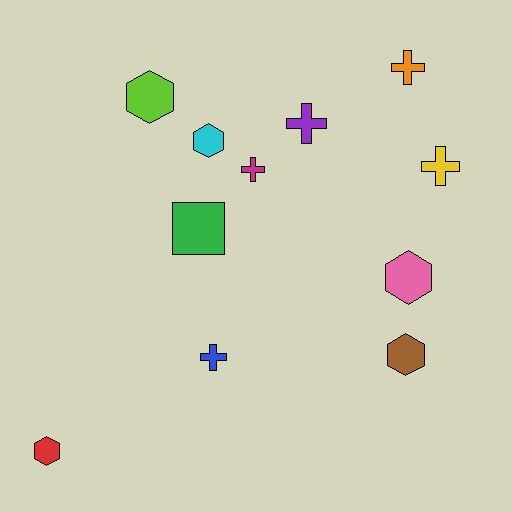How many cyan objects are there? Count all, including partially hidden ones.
There is 1 cyan object.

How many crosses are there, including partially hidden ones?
There are 5 crosses.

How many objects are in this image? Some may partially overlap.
There are 11 objects.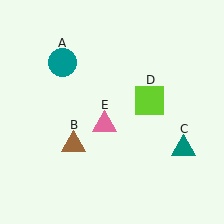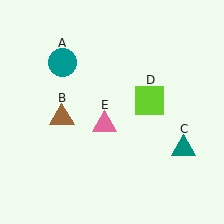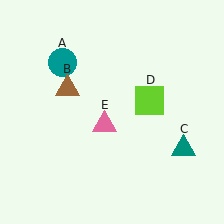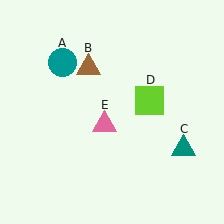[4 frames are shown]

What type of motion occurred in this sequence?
The brown triangle (object B) rotated clockwise around the center of the scene.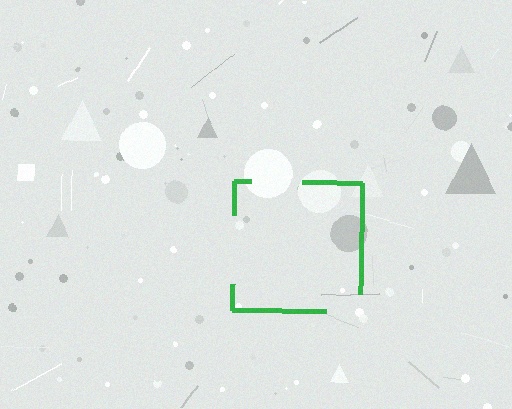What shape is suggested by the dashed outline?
The dashed outline suggests a square.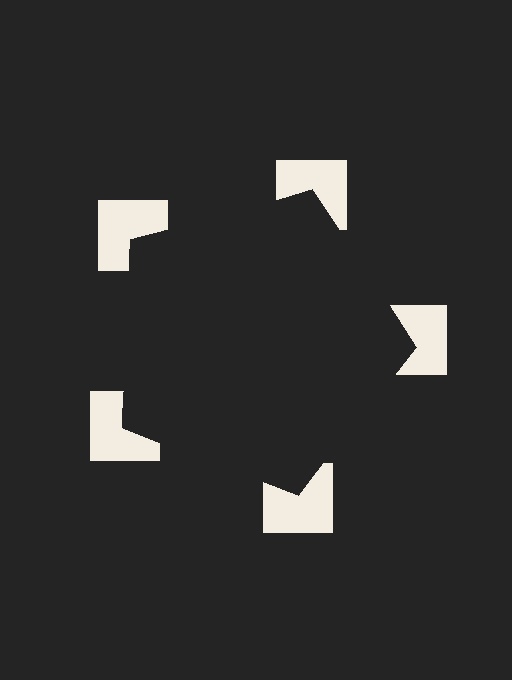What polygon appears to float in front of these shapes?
An illusory pentagon — its edges are inferred from the aligned wedge cuts in the notched squares, not physically drawn.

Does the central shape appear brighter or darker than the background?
It typically appears slightly darker than the background, even though no actual brightness change is drawn.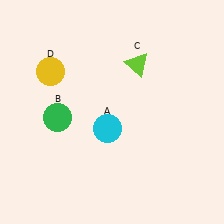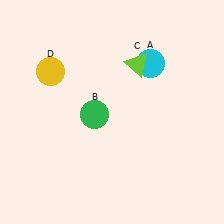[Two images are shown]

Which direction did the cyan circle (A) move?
The cyan circle (A) moved up.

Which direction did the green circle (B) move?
The green circle (B) moved right.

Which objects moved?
The objects that moved are: the cyan circle (A), the green circle (B).